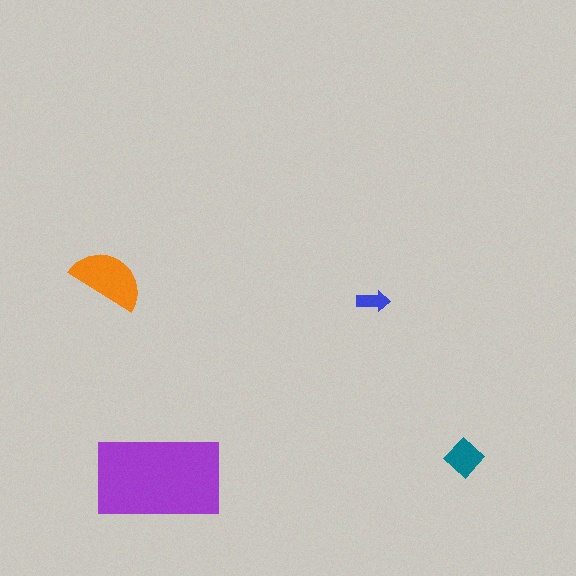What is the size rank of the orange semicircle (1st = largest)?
2nd.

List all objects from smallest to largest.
The blue arrow, the teal diamond, the orange semicircle, the purple rectangle.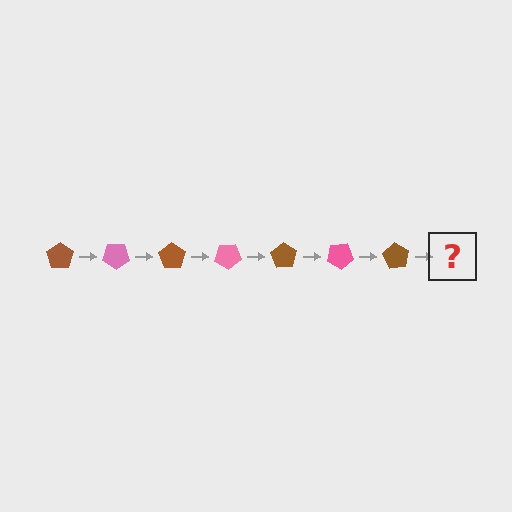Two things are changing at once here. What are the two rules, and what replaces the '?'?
The two rules are that it rotates 35 degrees each step and the color cycles through brown and pink. The '?' should be a pink pentagon, rotated 245 degrees from the start.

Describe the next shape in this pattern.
It should be a pink pentagon, rotated 245 degrees from the start.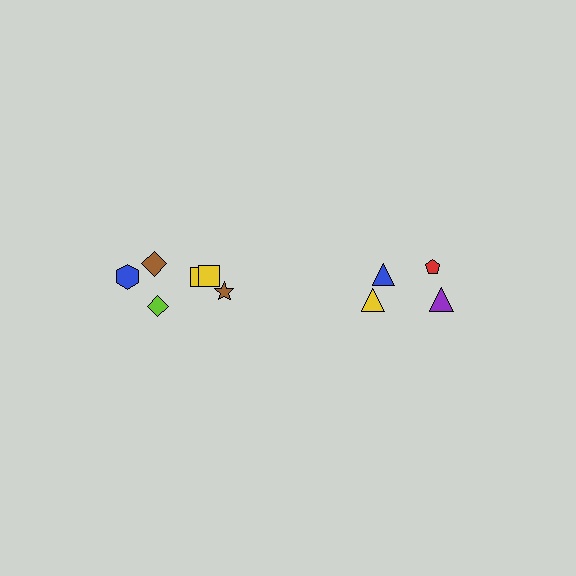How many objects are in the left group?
There are 6 objects.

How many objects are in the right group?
There are 4 objects.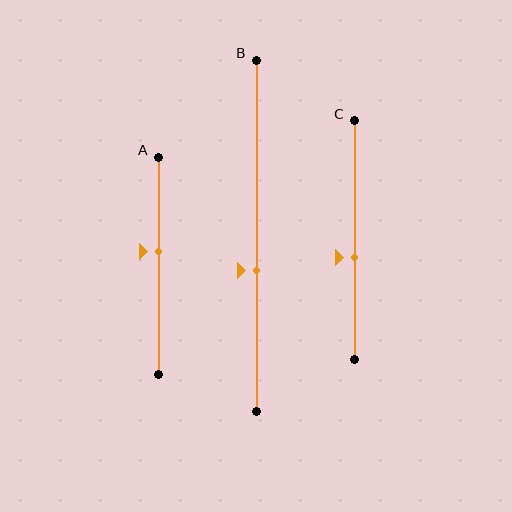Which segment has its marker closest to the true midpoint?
Segment A has its marker closest to the true midpoint.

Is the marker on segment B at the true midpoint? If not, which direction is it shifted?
No, the marker on segment B is shifted downward by about 10% of the segment length.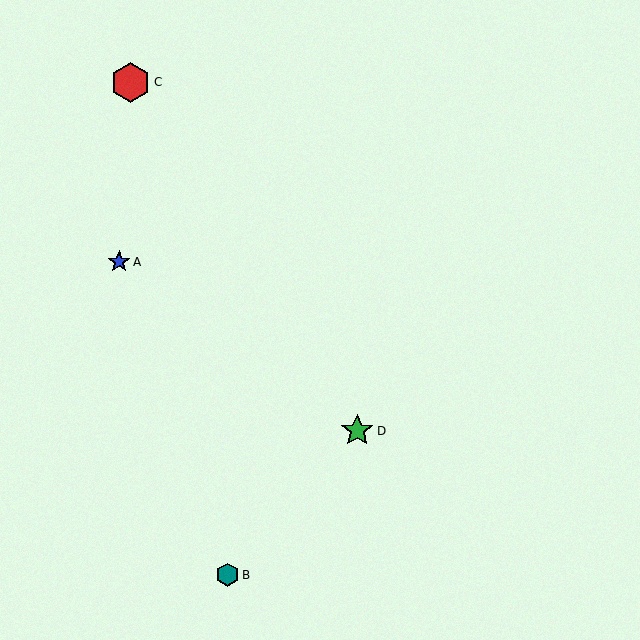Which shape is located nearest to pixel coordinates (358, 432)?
The green star (labeled D) at (357, 431) is nearest to that location.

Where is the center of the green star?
The center of the green star is at (357, 431).